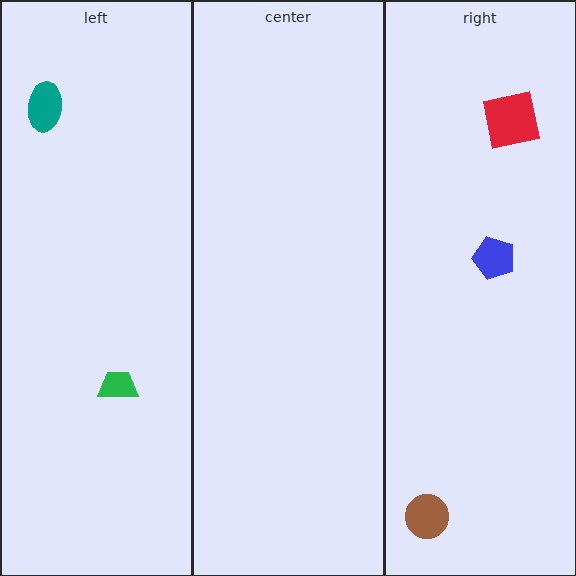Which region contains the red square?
The right region.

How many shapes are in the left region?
2.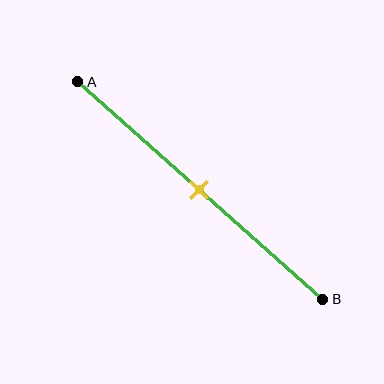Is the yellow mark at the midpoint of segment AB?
Yes, the mark is approximately at the midpoint.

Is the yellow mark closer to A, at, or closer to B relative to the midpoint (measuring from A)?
The yellow mark is approximately at the midpoint of segment AB.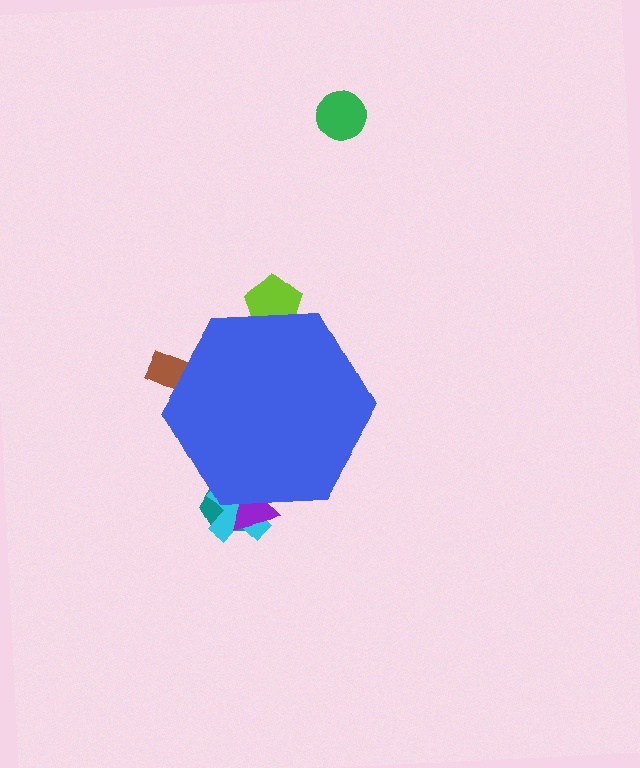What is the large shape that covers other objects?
A blue hexagon.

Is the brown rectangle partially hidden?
Yes, the brown rectangle is partially hidden behind the blue hexagon.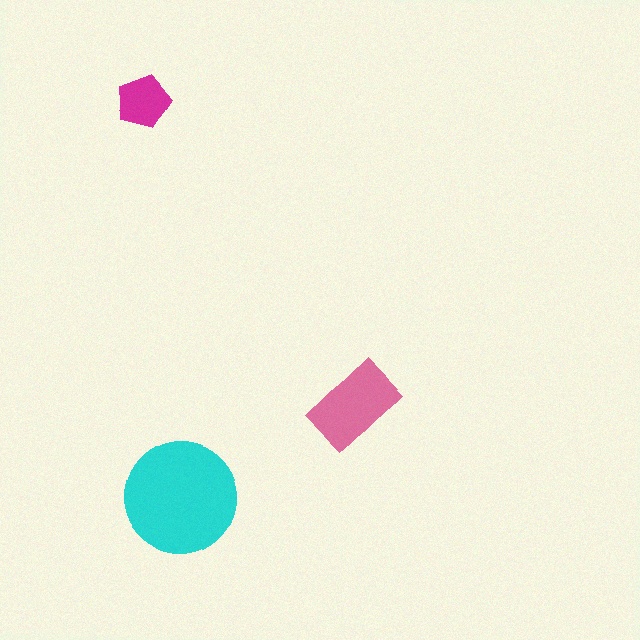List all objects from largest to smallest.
The cyan circle, the pink rectangle, the magenta pentagon.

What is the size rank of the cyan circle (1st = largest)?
1st.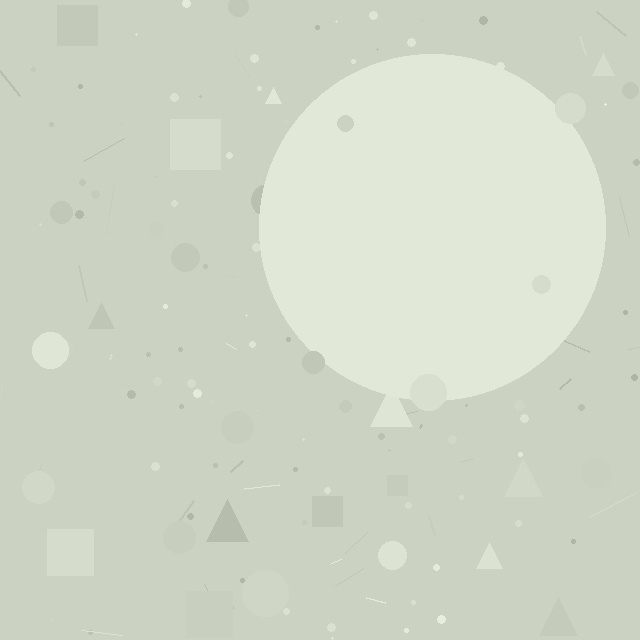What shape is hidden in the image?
A circle is hidden in the image.